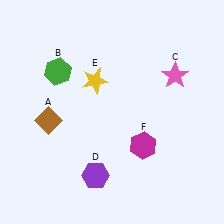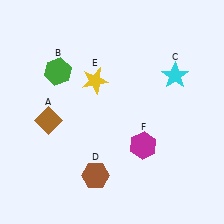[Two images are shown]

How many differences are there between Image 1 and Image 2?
There are 2 differences between the two images.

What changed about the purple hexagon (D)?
In Image 1, D is purple. In Image 2, it changed to brown.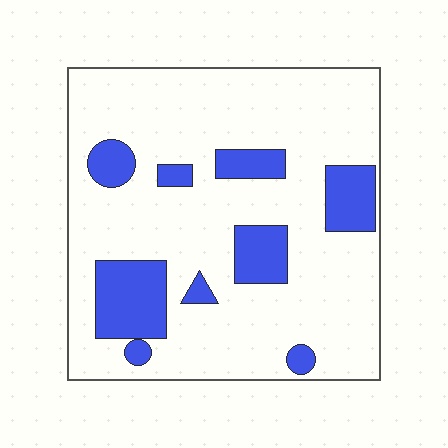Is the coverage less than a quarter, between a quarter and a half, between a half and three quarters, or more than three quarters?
Less than a quarter.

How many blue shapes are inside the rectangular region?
9.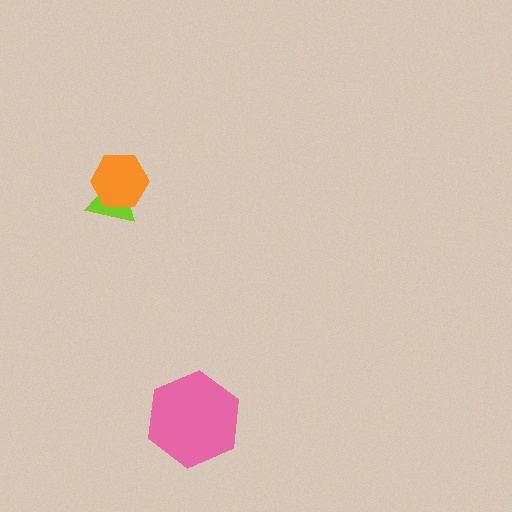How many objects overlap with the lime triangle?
1 object overlaps with the lime triangle.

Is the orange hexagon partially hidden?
No, no other shape covers it.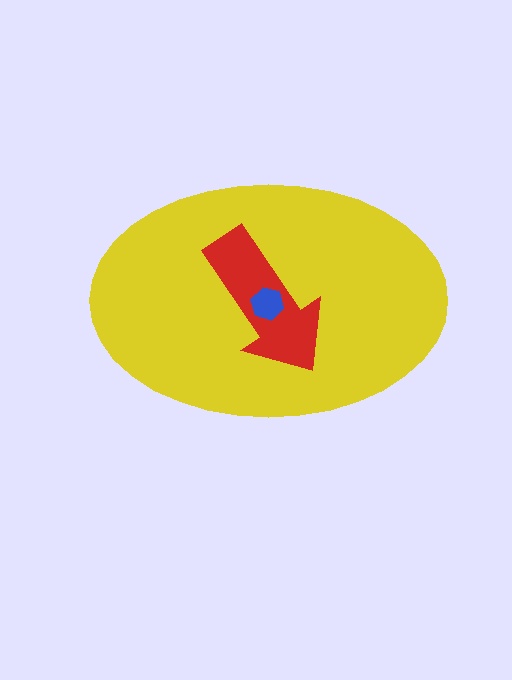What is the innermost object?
The blue hexagon.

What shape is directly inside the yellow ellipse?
The red arrow.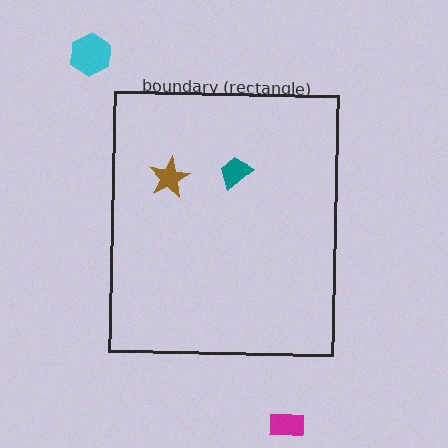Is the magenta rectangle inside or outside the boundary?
Outside.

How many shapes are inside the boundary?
2 inside, 2 outside.